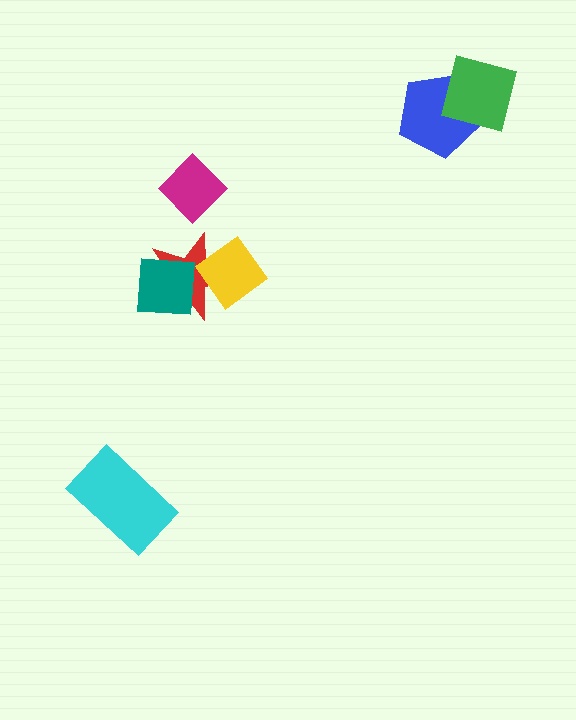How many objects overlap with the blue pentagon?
1 object overlaps with the blue pentagon.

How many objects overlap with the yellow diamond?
1 object overlaps with the yellow diamond.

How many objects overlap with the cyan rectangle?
0 objects overlap with the cyan rectangle.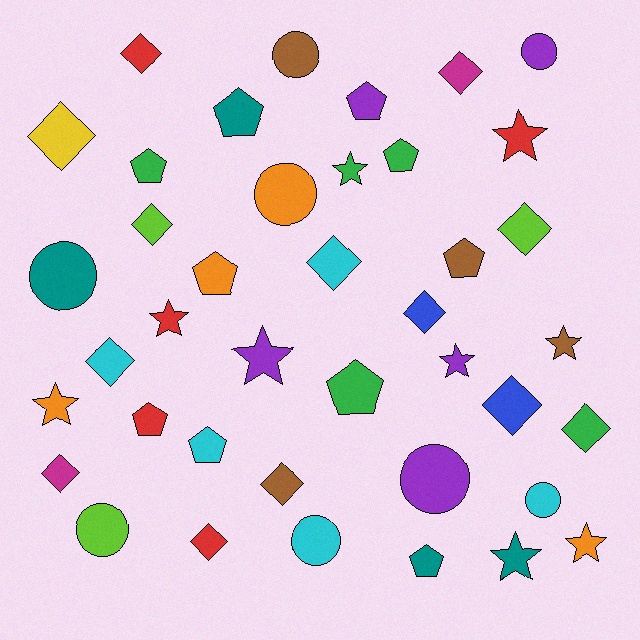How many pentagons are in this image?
There are 10 pentagons.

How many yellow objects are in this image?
There is 1 yellow object.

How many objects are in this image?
There are 40 objects.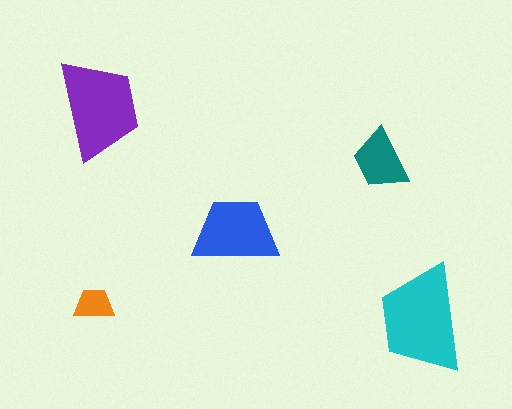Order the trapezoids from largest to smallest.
the cyan one, the purple one, the blue one, the teal one, the orange one.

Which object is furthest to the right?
The cyan trapezoid is rightmost.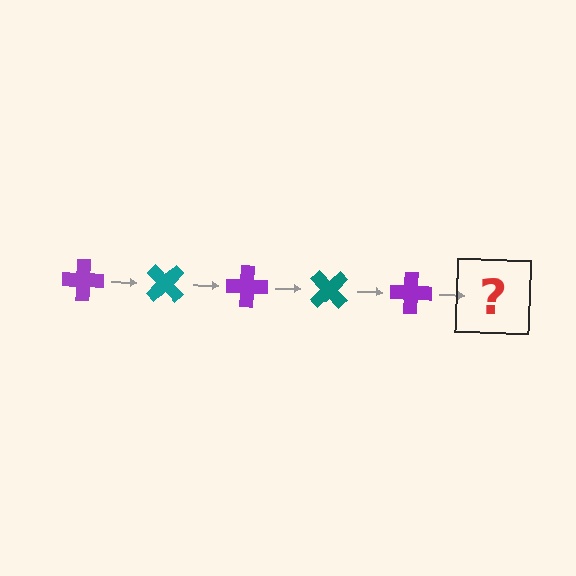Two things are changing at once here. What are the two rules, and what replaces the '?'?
The two rules are that it rotates 45 degrees each step and the color cycles through purple and teal. The '?' should be a teal cross, rotated 225 degrees from the start.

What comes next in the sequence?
The next element should be a teal cross, rotated 225 degrees from the start.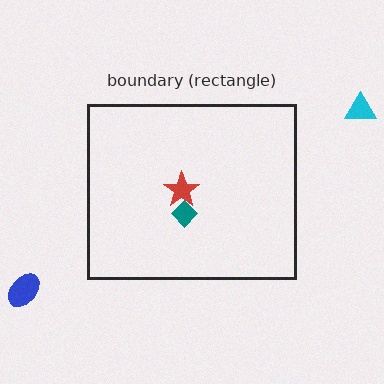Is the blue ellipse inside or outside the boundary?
Outside.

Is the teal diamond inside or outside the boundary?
Inside.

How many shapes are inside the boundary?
2 inside, 2 outside.